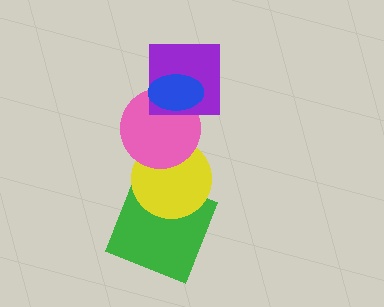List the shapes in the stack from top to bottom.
From top to bottom: the blue ellipse, the purple square, the pink circle, the yellow circle, the green square.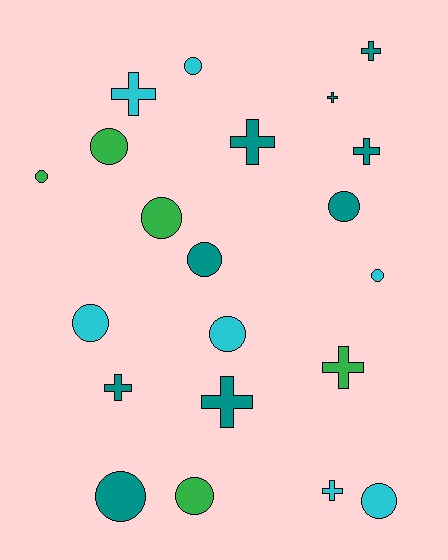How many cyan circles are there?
There are 5 cyan circles.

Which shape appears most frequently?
Circle, with 12 objects.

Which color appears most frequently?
Teal, with 9 objects.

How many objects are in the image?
There are 21 objects.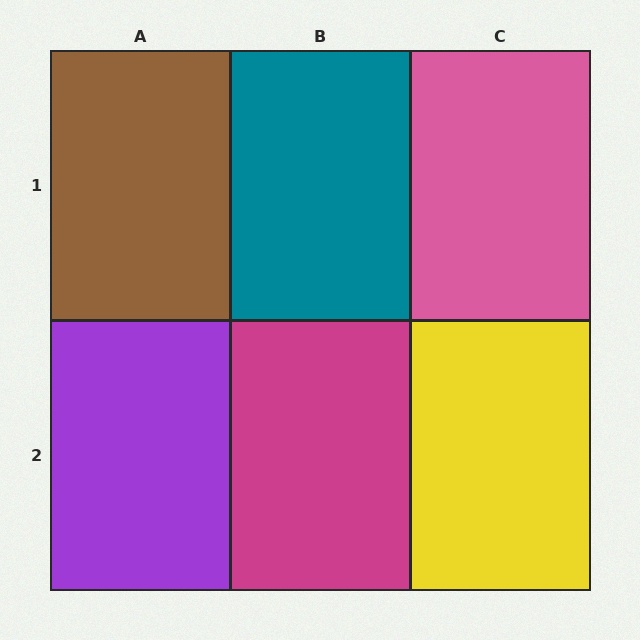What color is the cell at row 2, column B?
Magenta.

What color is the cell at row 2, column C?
Yellow.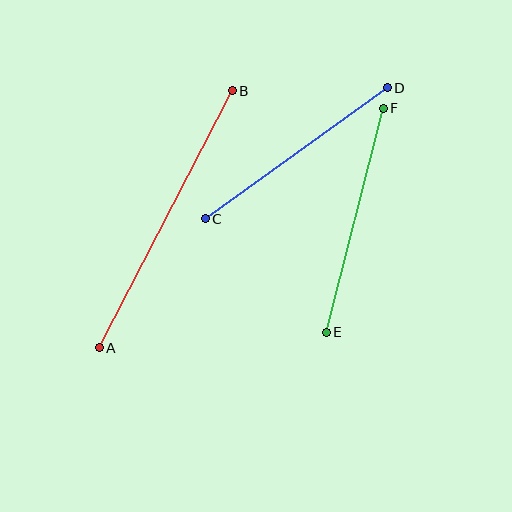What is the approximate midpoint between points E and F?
The midpoint is at approximately (355, 220) pixels.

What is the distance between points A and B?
The distance is approximately 290 pixels.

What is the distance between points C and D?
The distance is approximately 224 pixels.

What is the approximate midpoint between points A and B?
The midpoint is at approximately (166, 219) pixels.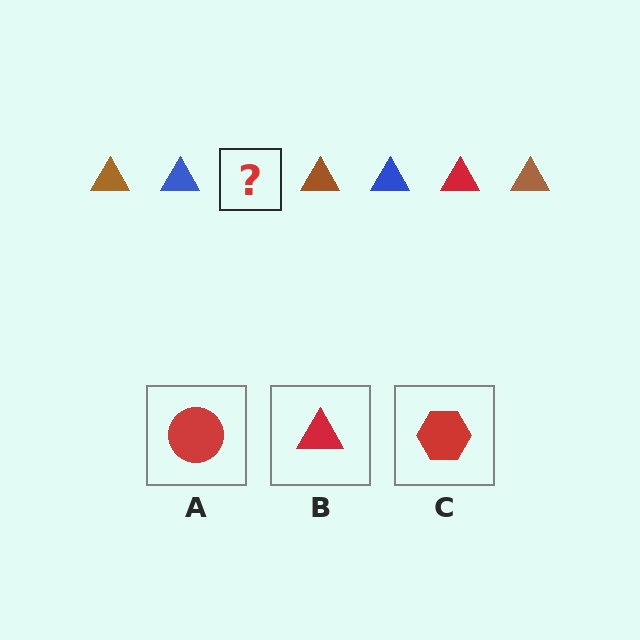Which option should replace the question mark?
Option B.